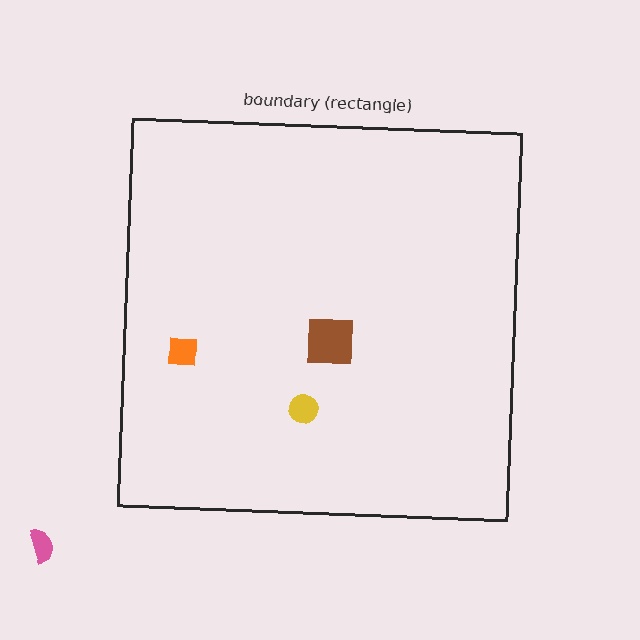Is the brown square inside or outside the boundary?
Inside.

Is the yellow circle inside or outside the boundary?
Inside.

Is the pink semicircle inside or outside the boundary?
Outside.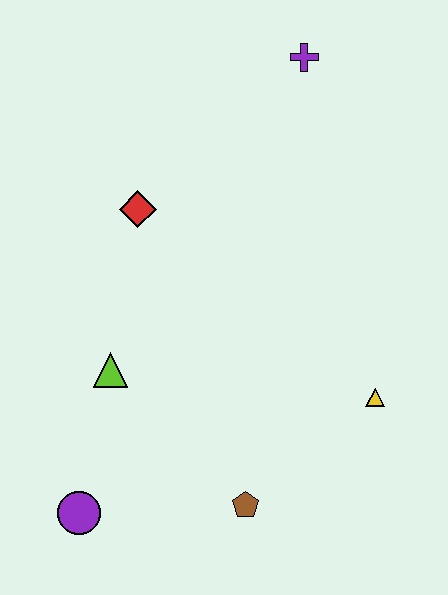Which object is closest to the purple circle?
The lime triangle is closest to the purple circle.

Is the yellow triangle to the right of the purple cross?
Yes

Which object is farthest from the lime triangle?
The purple cross is farthest from the lime triangle.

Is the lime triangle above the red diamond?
No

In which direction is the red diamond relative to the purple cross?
The red diamond is to the left of the purple cross.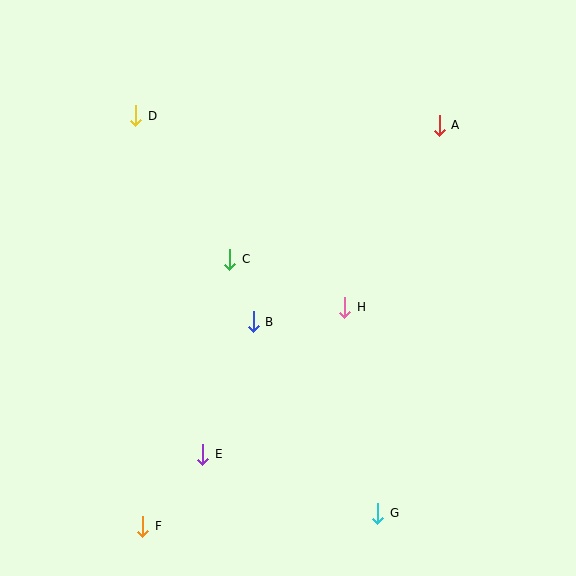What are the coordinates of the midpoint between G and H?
The midpoint between G and H is at (361, 410).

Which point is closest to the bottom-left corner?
Point F is closest to the bottom-left corner.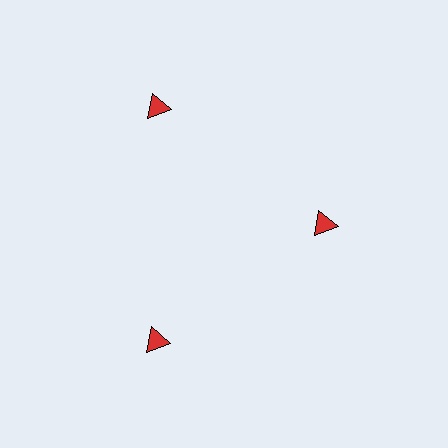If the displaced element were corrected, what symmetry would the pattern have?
It would have 3-fold rotational symmetry — the pattern would map onto itself every 120 degrees.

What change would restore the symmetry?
The symmetry would be restored by moving it outward, back onto the ring so that all 3 triangles sit at equal angles and equal distance from the center.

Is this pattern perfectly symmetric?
No. The 3 red triangles are arranged in a ring, but one element near the 3 o'clock position is pulled inward toward the center, breaking the 3-fold rotational symmetry.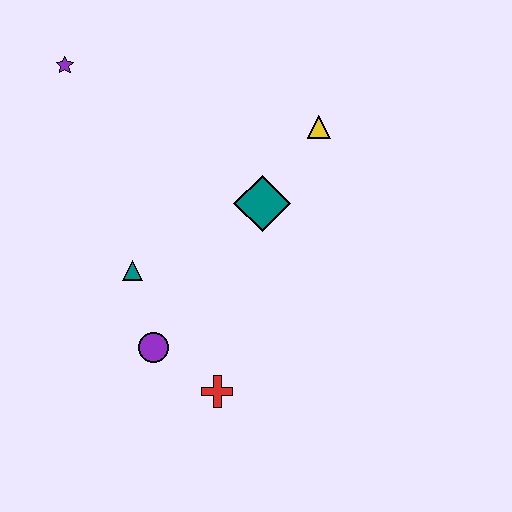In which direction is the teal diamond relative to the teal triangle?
The teal diamond is to the right of the teal triangle.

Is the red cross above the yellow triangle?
No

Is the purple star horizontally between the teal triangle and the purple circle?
No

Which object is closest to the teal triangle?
The purple circle is closest to the teal triangle.